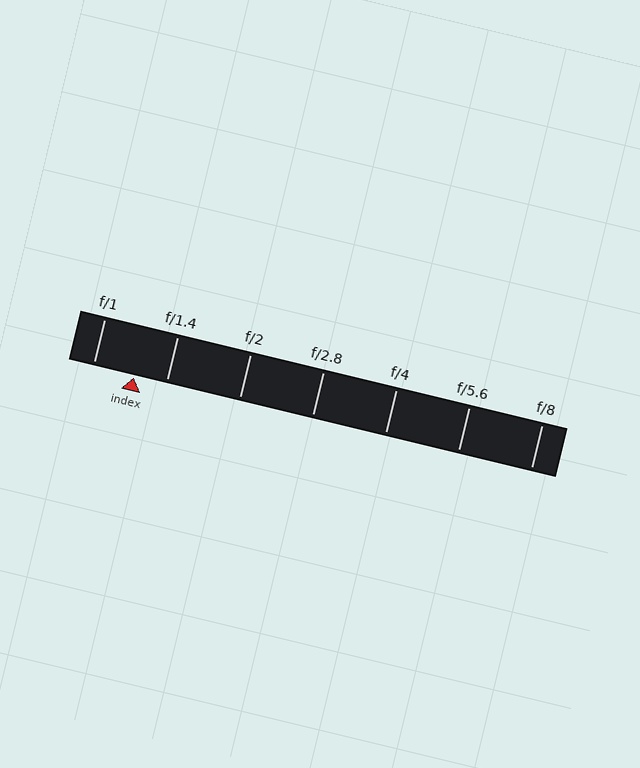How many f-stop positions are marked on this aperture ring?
There are 7 f-stop positions marked.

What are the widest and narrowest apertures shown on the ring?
The widest aperture shown is f/1 and the narrowest is f/8.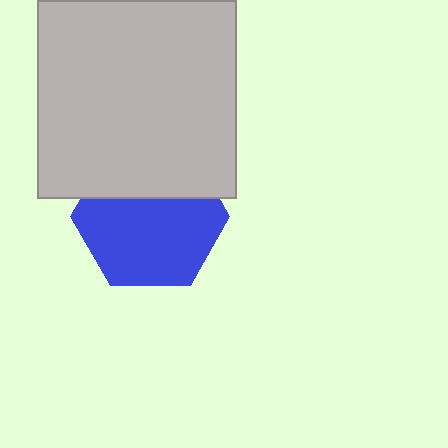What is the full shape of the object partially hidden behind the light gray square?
The partially hidden object is a blue hexagon.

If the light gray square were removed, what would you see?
You would see the complete blue hexagon.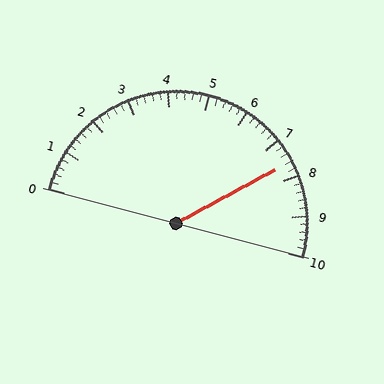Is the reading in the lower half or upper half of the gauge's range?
The reading is in the upper half of the range (0 to 10).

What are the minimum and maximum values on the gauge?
The gauge ranges from 0 to 10.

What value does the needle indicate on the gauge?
The needle indicates approximately 7.6.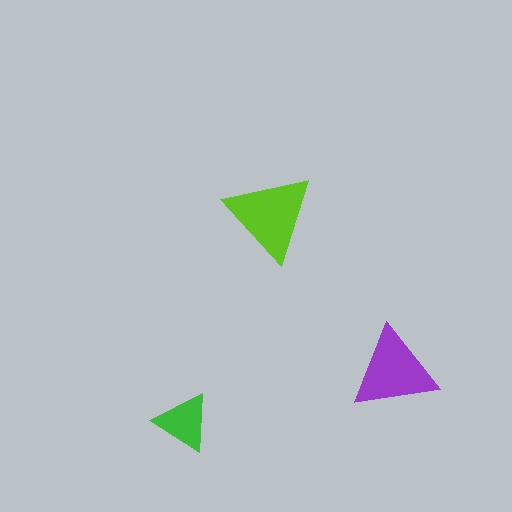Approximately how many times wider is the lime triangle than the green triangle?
About 1.5 times wider.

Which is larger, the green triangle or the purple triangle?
The purple one.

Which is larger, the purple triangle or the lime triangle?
The lime one.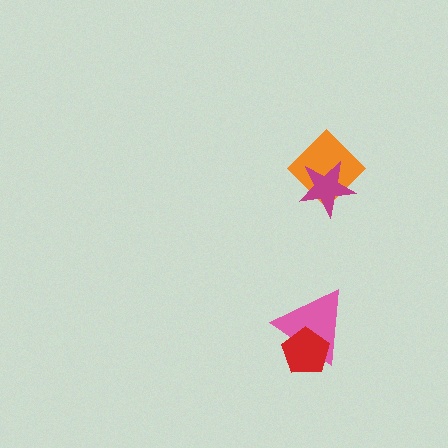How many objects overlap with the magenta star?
1 object overlaps with the magenta star.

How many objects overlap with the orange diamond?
1 object overlaps with the orange diamond.